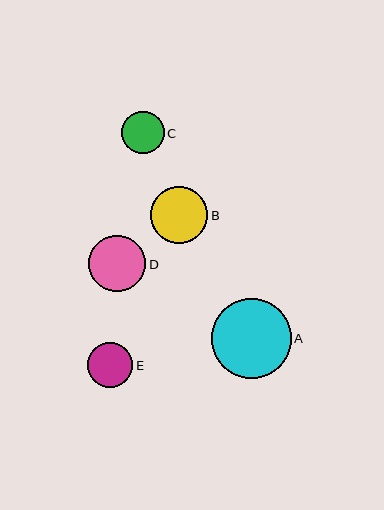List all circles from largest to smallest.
From largest to smallest: A, B, D, E, C.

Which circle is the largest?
Circle A is the largest with a size of approximately 80 pixels.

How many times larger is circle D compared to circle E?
Circle D is approximately 1.2 times the size of circle E.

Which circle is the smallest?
Circle C is the smallest with a size of approximately 42 pixels.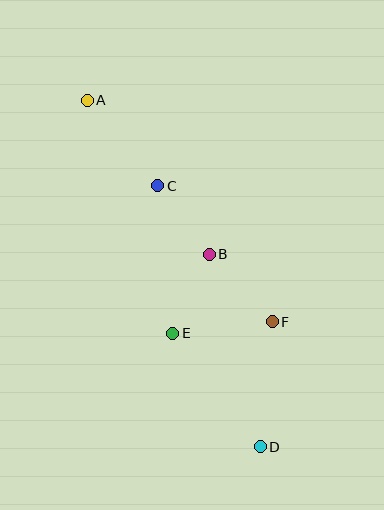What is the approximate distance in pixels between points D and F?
The distance between D and F is approximately 125 pixels.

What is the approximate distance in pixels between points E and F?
The distance between E and F is approximately 100 pixels.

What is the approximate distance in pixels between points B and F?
The distance between B and F is approximately 92 pixels.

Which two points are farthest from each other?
Points A and D are farthest from each other.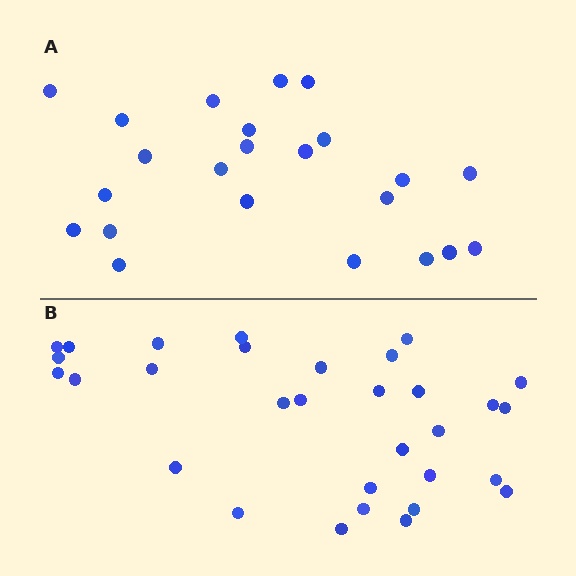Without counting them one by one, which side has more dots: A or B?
Region B (the bottom region) has more dots.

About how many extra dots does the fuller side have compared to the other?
Region B has roughly 8 or so more dots than region A.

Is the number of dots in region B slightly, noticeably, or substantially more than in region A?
Region B has noticeably more, but not dramatically so. The ratio is roughly 1.3 to 1.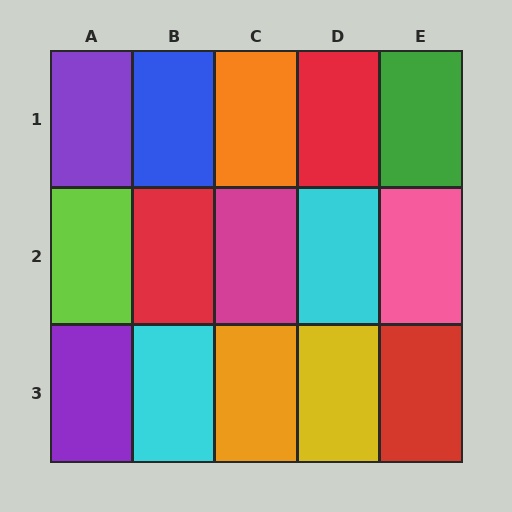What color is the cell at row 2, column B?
Red.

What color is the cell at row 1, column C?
Orange.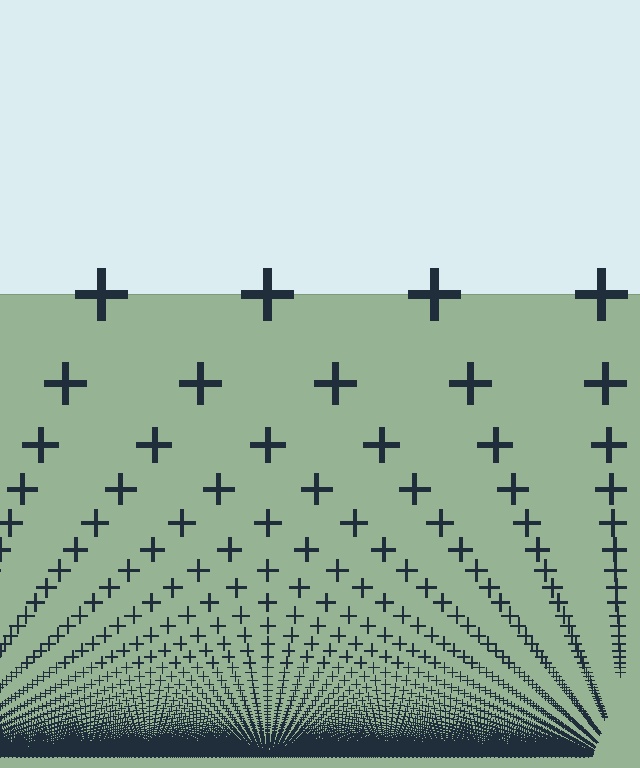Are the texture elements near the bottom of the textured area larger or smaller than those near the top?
Smaller. The gradient is inverted — elements near the bottom are smaller and denser.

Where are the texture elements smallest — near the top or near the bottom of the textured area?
Near the bottom.